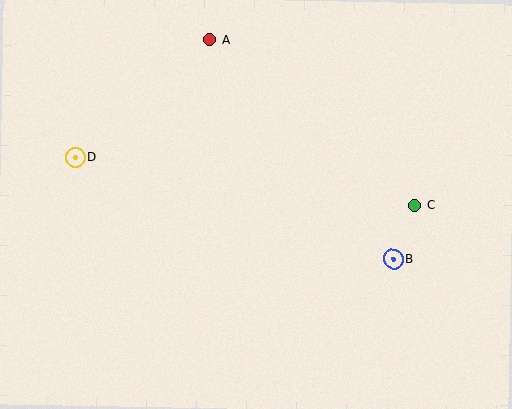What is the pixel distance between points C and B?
The distance between C and B is 58 pixels.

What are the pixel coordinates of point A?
Point A is at (210, 40).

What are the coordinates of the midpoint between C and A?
The midpoint between C and A is at (312, 122).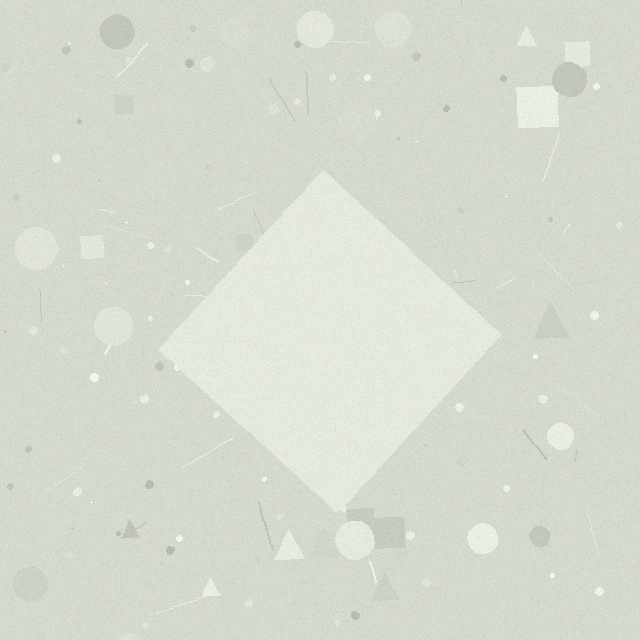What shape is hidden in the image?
A diamond is hidden in the image.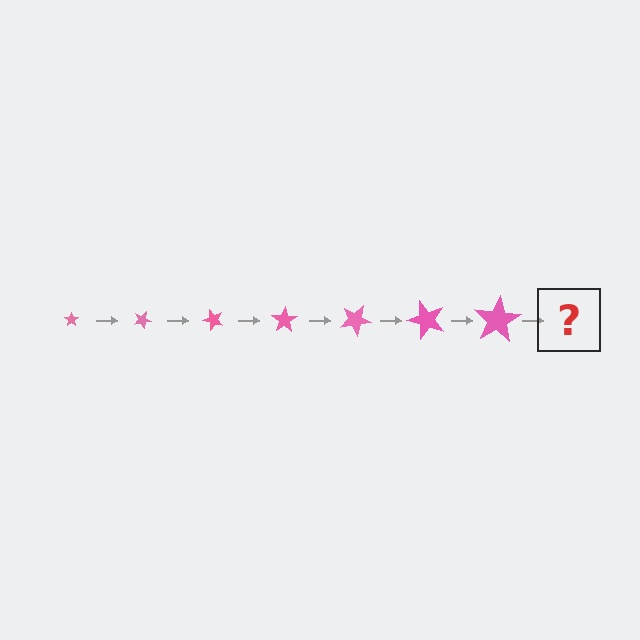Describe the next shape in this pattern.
It should be a star, larger than the previous one and rotated 175 degrees from the start.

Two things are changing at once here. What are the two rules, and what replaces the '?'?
The two rules are that the star grows larger each step and it rotates 25 degrees each step. The '?' should be a star, larger than the previous one and rotated 175 degrees from the start.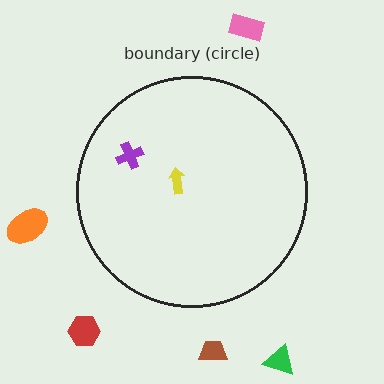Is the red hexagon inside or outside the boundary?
Outside.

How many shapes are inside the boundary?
2 inside, 5 outside.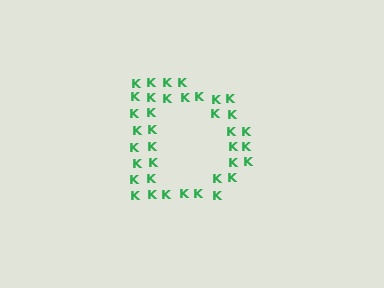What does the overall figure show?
The overall figure shows the letter D.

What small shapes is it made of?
It is made of small letter K's.